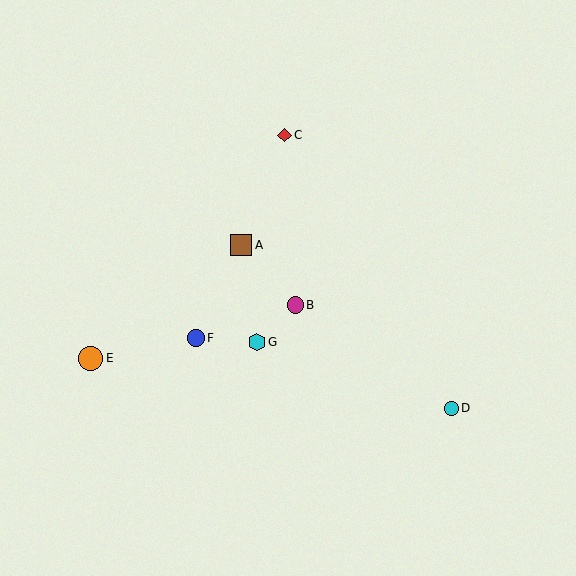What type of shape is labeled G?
Shape G is a cyan hexagon.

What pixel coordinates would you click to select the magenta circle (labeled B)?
Click at (295, 305) to select the magenta circle B.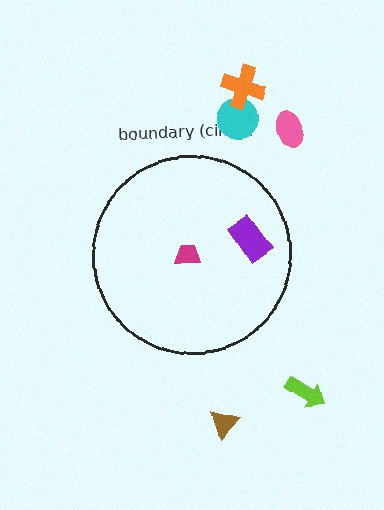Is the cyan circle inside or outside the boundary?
Outside.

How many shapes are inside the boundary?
2 inside, 5 outside.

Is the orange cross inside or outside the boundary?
Outside.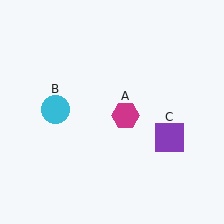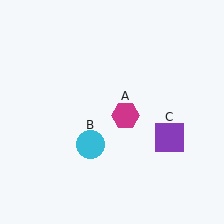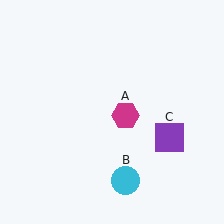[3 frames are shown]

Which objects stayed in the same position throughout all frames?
Magenta hexagon (object A) and purple square (object C) remained stationary.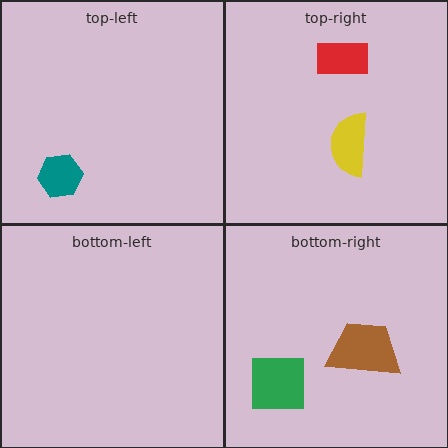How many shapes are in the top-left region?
1.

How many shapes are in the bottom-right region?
2.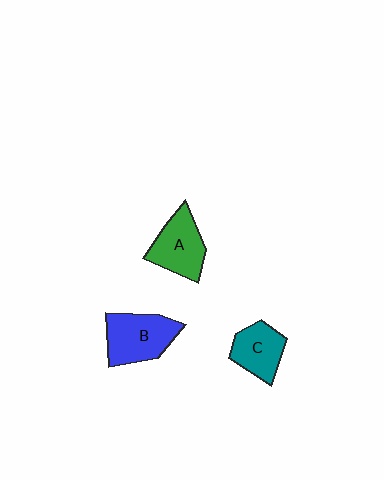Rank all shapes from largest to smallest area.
From largest to smallest: B (blue), A (green), C (teal).